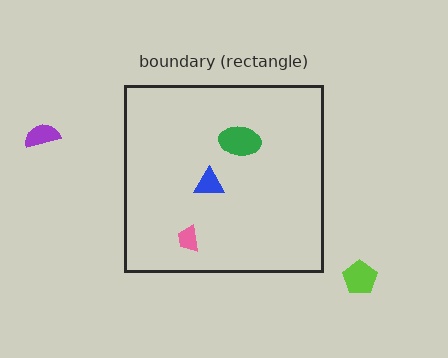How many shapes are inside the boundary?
3 inside, 2 outside.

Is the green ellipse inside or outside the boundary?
Inside.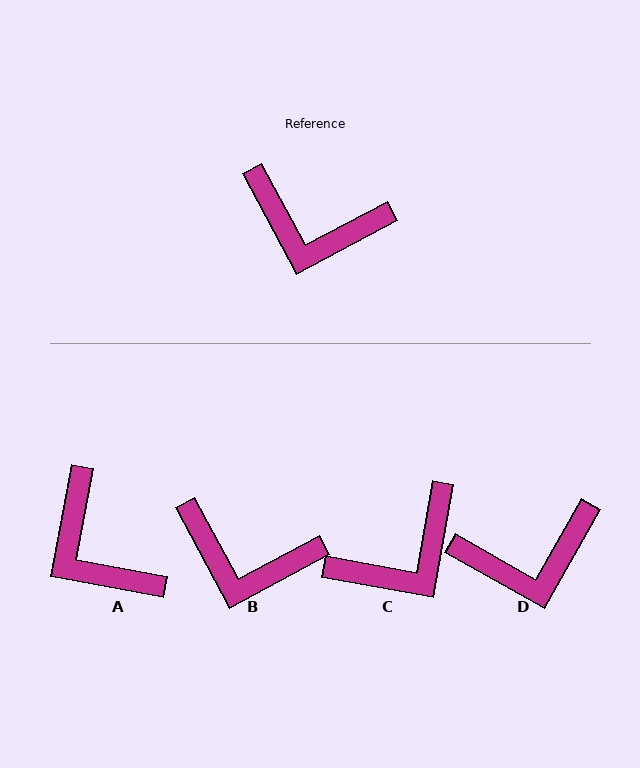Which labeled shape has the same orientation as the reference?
B.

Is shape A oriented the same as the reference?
No, it is off by about 39 degrees.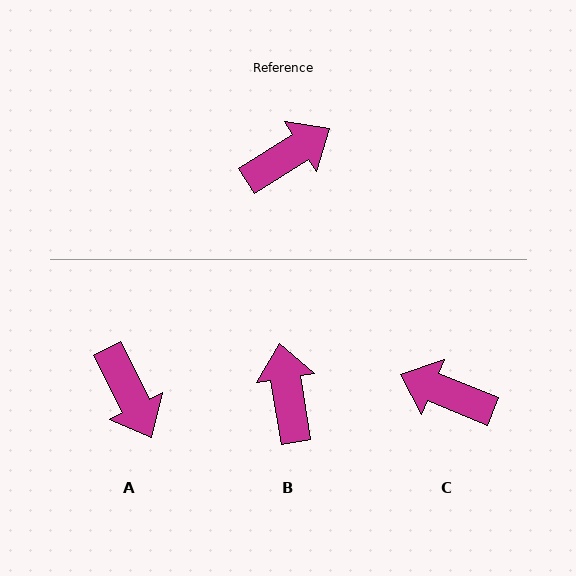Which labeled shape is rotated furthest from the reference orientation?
C, about 125 degrees away.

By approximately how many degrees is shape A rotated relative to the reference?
Approximately 96 degrees clockwise.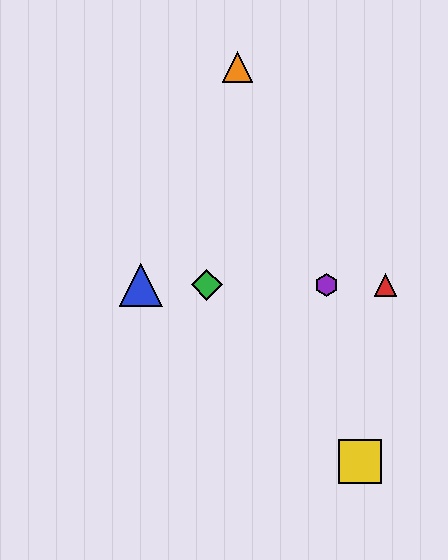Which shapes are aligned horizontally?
The red triangle, the blue triangle, the green diamond, the purple hexagon are aligned horizontally.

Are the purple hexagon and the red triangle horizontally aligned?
Yes, both are at y≈285.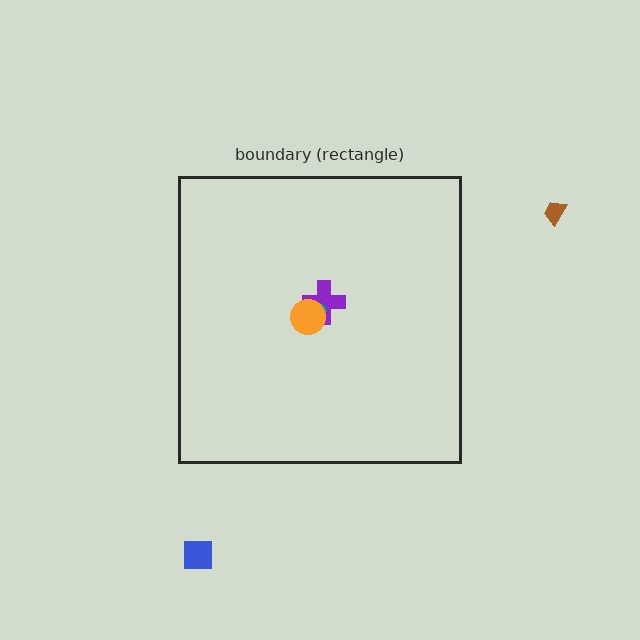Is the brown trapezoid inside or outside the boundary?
Outside.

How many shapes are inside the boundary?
3 inside, 2 outside.